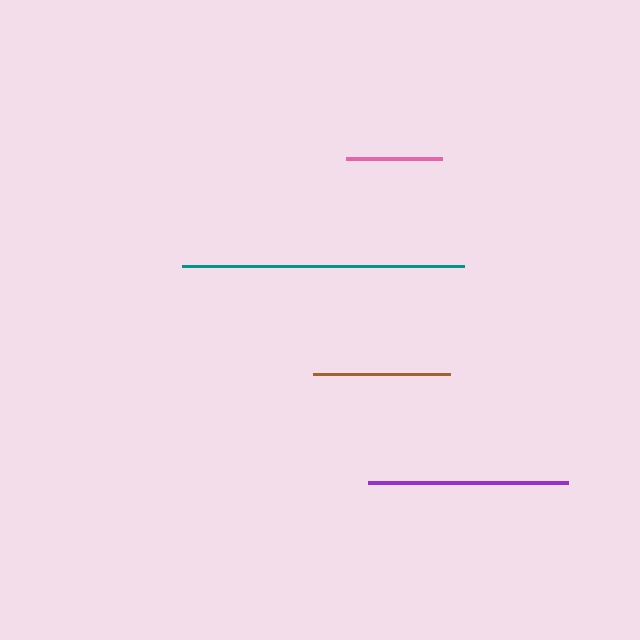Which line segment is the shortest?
The pink line is the shortest at approximately 96 pixels.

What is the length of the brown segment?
The brown segment is approximately 136 pixels long.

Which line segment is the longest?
The teal line is the longest at approximately 282 pixels.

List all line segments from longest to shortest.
From longest to shortest: teal, purple, brown, pink.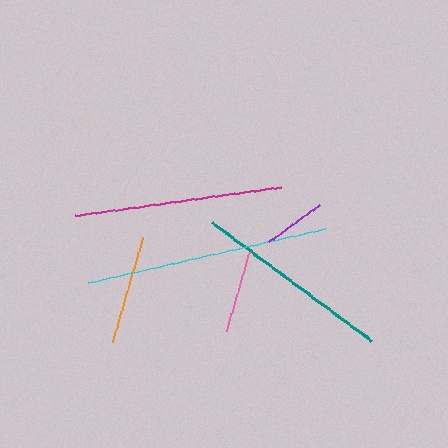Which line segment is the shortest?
The purple line is the shortest at approximately 64 pixels.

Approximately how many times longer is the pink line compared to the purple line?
The pink line is approximately 1.3 times the length of the purple line.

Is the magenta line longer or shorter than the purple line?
The magenta line is longer than the purple line.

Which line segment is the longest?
The cyan line is the longest at approximately 243 pixels.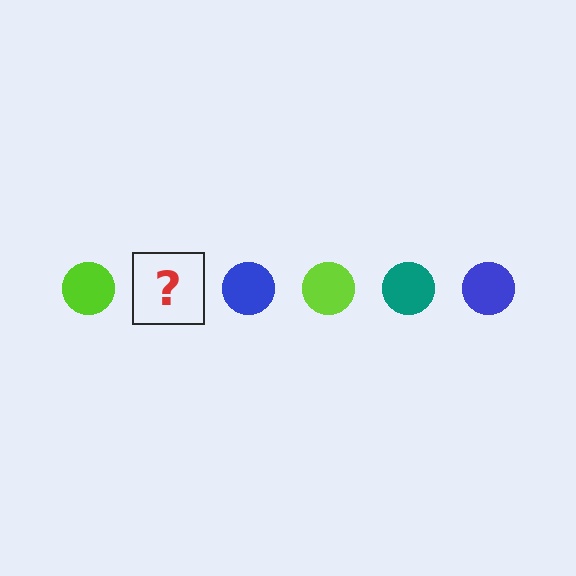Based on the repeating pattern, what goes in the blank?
The blank should be a teal circle.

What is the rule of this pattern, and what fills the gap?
The rule is that the pattern cycles through lime, teal, blue circles. The gap should be filled with a teal circle.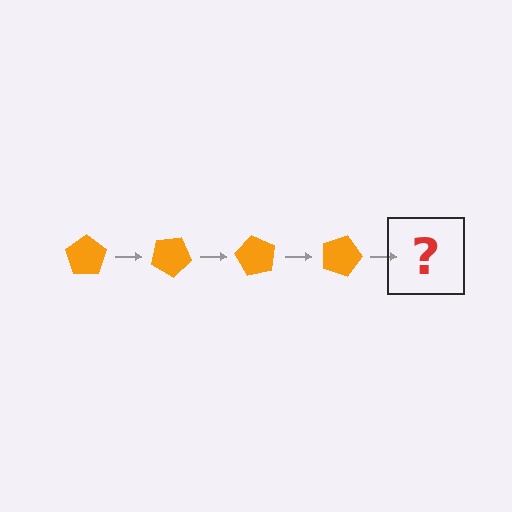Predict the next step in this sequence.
The next step is an orange pentagon rotated 120 degrees.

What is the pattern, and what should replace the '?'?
The pattern is that the pentagon rotates 30 degrees each step. The '?' should be an orange pentagon rotated 120 degrees.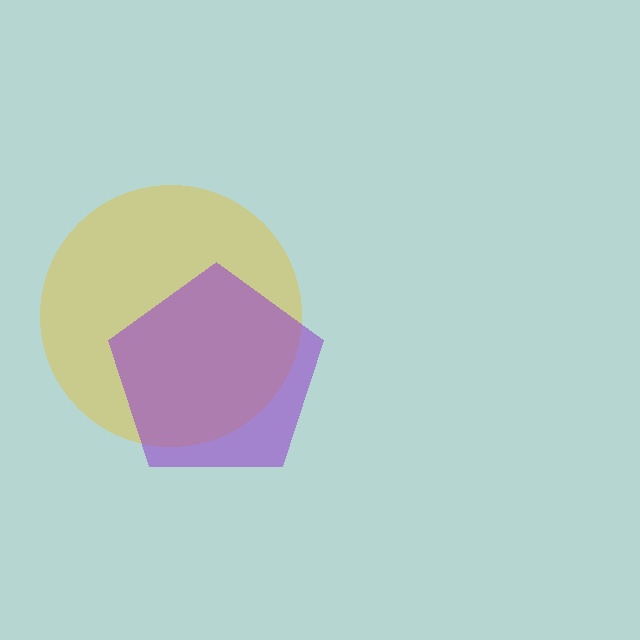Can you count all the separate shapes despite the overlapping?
Yes, there are 2 separate shapes.